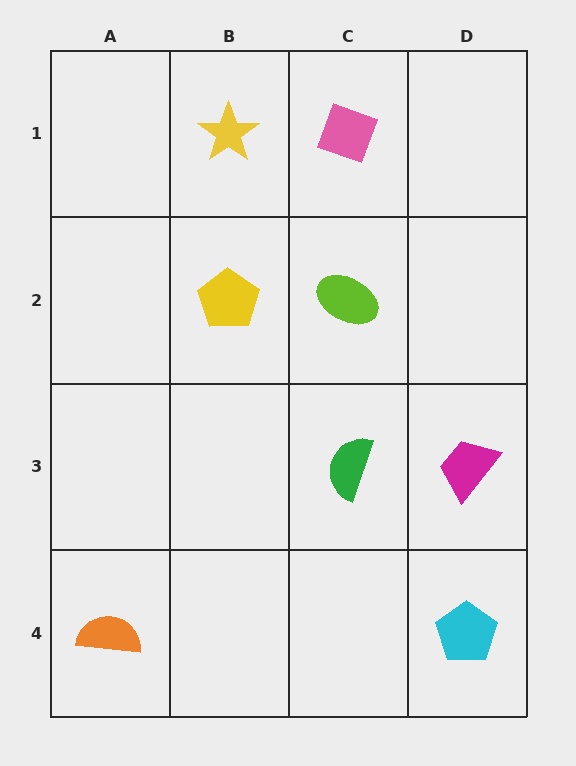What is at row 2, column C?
A lime ellipse.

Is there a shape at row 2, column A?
No, that cell is empty.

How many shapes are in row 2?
2 shapes.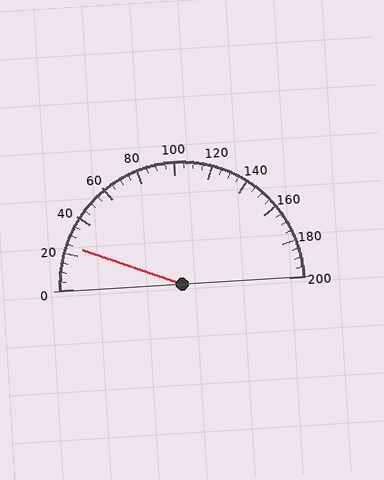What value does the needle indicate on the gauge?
The needle indicates approximately 25.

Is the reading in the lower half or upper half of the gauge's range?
The reading is in the lower half of the range (0 to 200).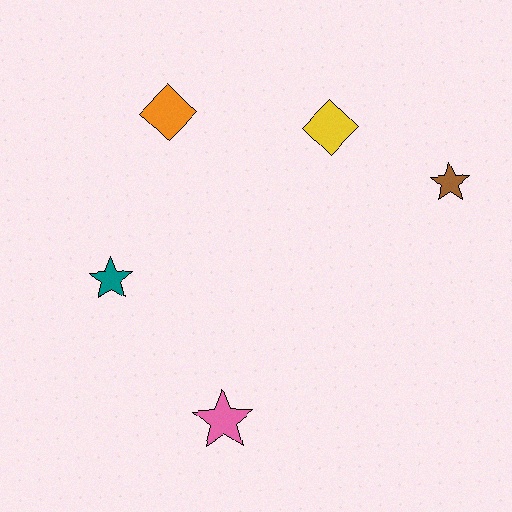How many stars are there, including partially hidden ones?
There are 3 stars.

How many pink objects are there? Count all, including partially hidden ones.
There is 1 pink object.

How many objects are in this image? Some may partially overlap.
There are 5 objects.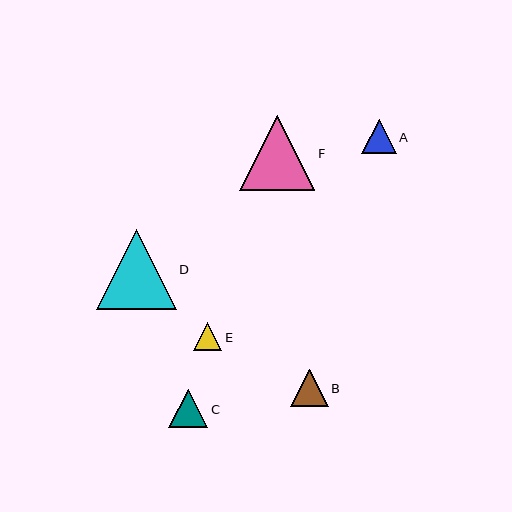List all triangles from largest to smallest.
From largest to smallest: D, F, C, B, A, E.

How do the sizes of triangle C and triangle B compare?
Triangle C and triangle B are approximately the same size.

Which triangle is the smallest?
Triangle E is the smallest with a size of approximately 28 pixels.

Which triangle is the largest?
Triangle D is the largest with a size of approximately 80 pixels.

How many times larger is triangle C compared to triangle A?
Triangle C is approximately 1.1 times the size of triangle A.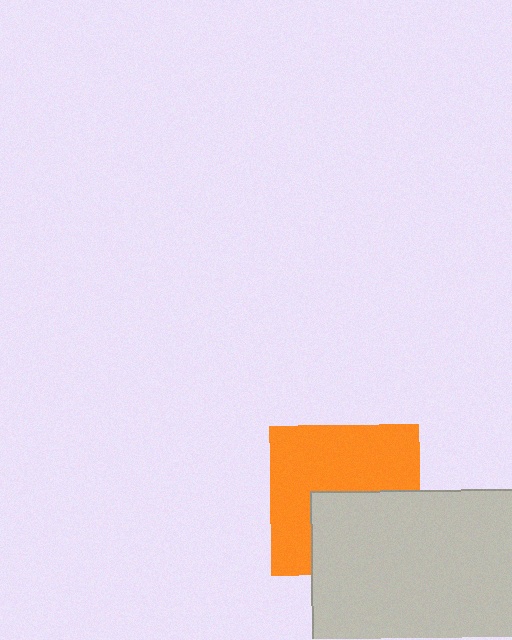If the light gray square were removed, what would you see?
You would see the complete orange square.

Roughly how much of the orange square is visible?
About half of it is visible (roughly 59%).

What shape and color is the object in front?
The object in front is a light gray square.